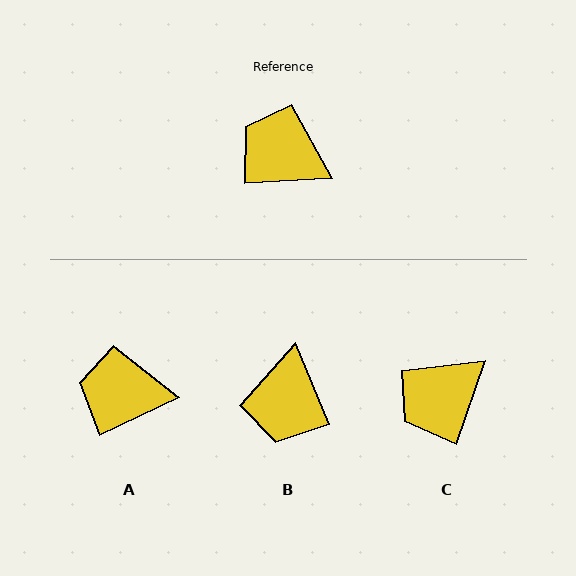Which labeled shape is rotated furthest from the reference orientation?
B, about 109 degrees away.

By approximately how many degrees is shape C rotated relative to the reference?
Approximately 67 degrees counter-clockwise.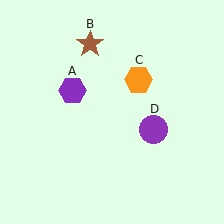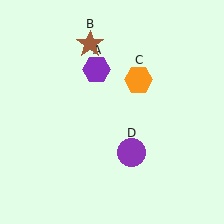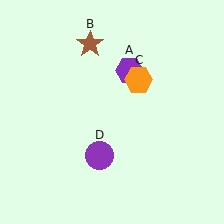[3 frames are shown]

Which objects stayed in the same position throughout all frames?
Brown star (object B) and orange hexagon (object C) remained stationary.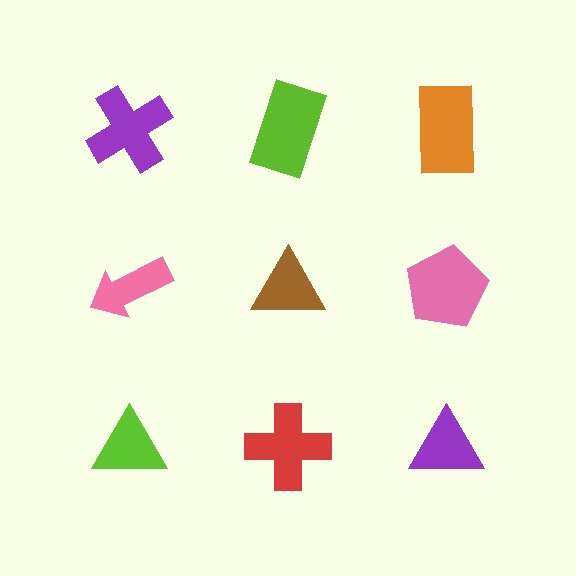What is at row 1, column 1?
A purple cross.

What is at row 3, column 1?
A lime triangle.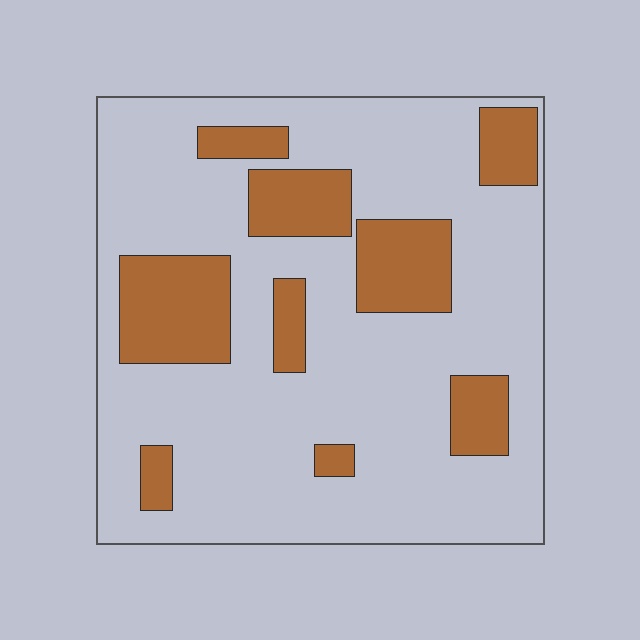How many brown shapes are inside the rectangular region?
9.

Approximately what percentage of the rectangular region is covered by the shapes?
Approximately 25%.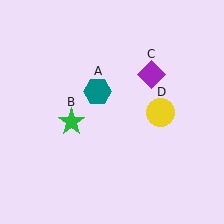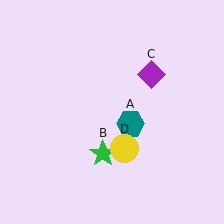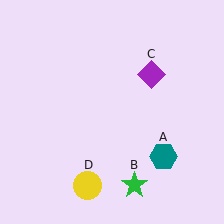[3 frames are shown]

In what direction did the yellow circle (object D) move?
The yellow circle (object D) moved down and to the left.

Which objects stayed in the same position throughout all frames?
Purple diamond (object C) remained stationary.